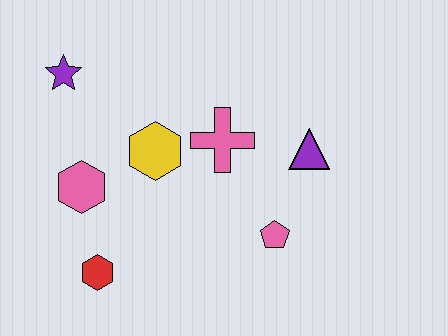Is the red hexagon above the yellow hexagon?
No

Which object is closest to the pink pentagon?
The purple triangle is closest to the pink pentagon.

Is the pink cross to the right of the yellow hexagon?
Yes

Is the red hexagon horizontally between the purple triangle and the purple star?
Yes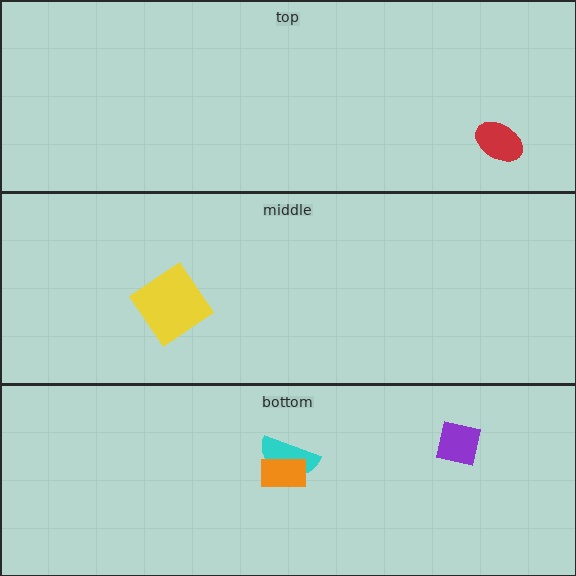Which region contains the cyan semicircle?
The bottom region.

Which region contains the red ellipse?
The top region.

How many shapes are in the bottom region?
3.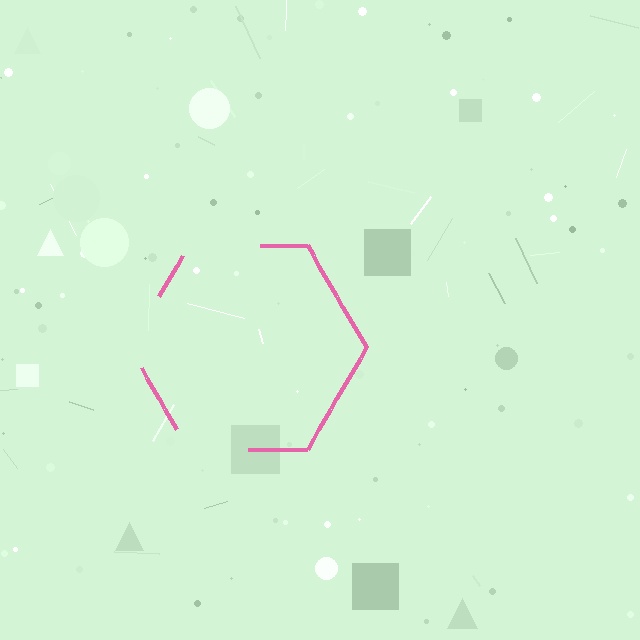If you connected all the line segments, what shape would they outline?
They would outline a hexagon.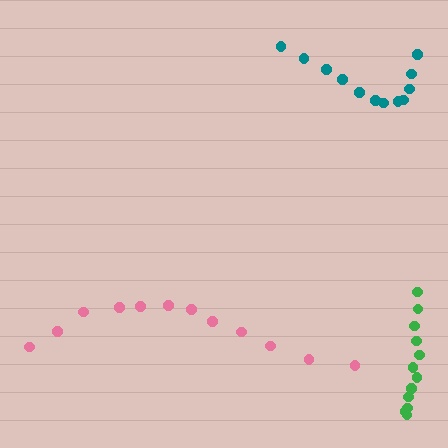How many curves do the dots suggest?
There are 3 distinct paths.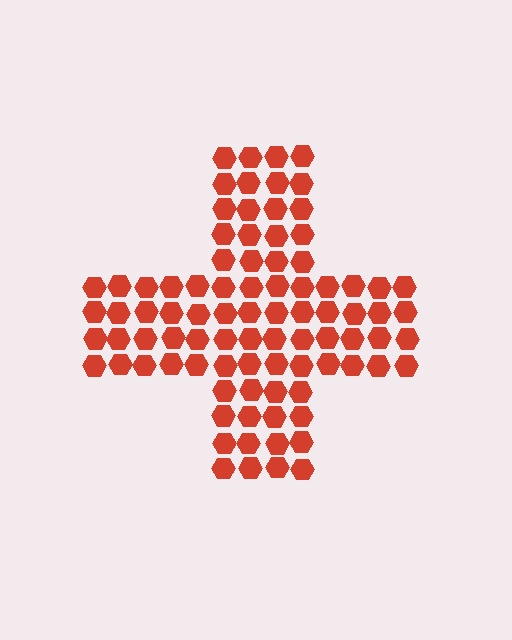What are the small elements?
The small elements are hexagons.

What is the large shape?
The large shape is a cross.